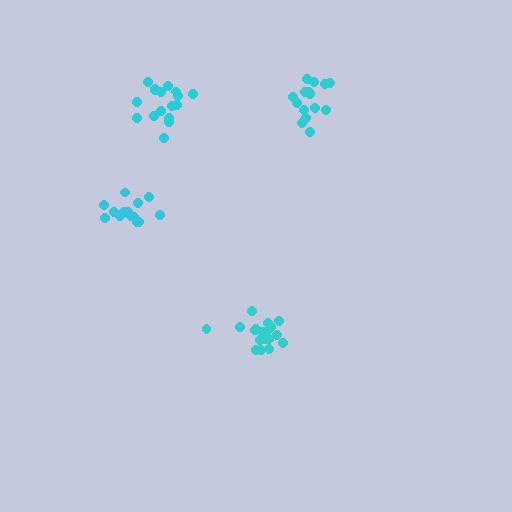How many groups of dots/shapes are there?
There are 4 groups.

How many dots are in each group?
Group 1: 18 dots, Group 2: 15 dots, Group 3: 17 dots, Group 4: 14 dots (64 total).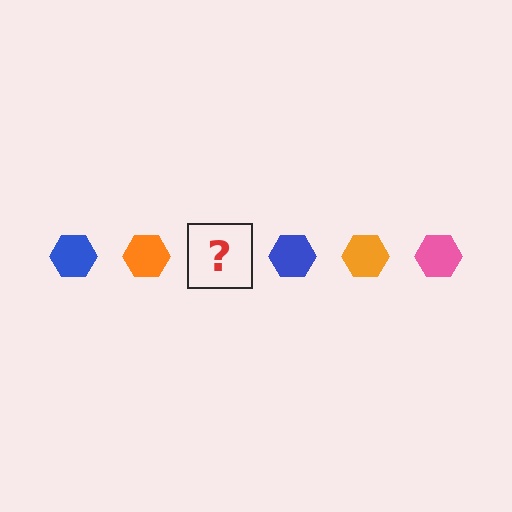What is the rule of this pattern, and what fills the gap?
The rule is that the pattern cycles through blue, orange, pink hexagons. The gap should be filled with a pink hexagon.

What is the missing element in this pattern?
The missing element is a pink hexagon.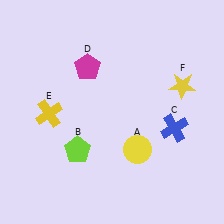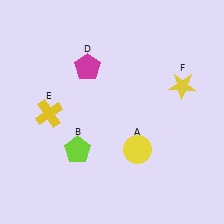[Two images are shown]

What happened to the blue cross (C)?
The blue cross (C) was removed in Image 2. It was in the bottom-right area of Image 1.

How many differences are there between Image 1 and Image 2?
There is 1 difference between the two images.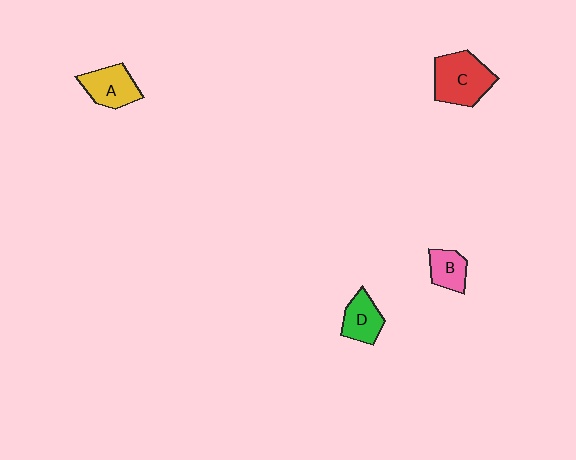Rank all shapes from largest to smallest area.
From largest to smallest: C (red), A (yellow), D (green), B (pink).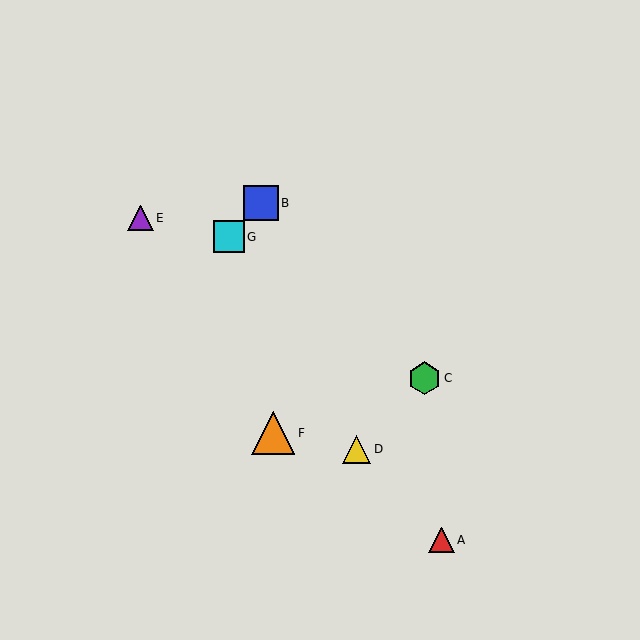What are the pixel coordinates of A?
Object A is at (441, 540).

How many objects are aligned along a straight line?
3 objects (A, D, E) are aligned along a straight line.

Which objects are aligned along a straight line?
Objects A, D, E are aligned along a straight line.